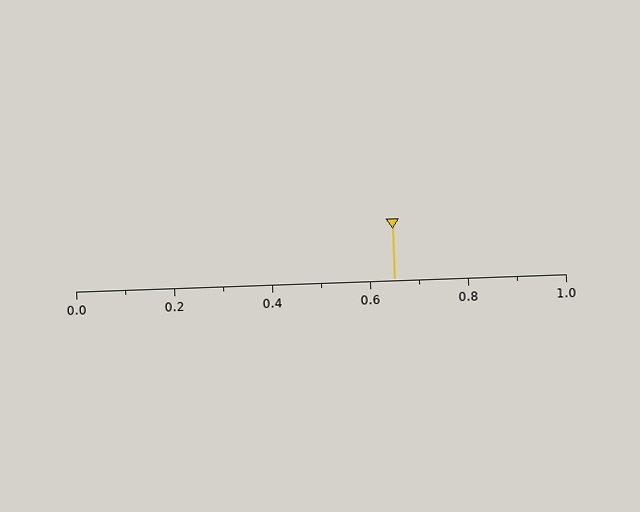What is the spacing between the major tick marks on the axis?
The major ticks are spaced 0.2 apart.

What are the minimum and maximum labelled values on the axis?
The axis runs from 0.0 to 1.0.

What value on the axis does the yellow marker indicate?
The marker indicates approximately 0.65.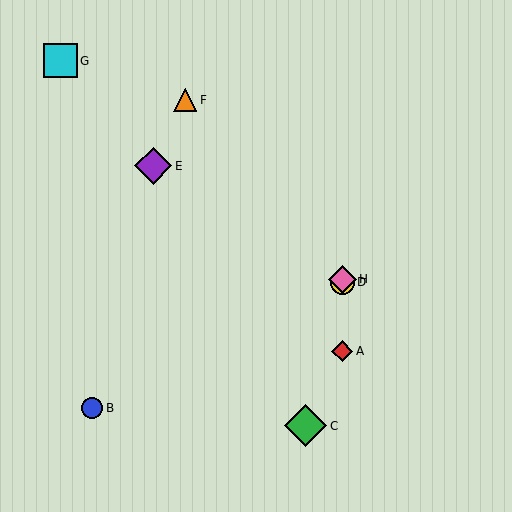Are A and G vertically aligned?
No, A is at x≈342 and G is at x≈61.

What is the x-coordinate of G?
Object G is at x≈61.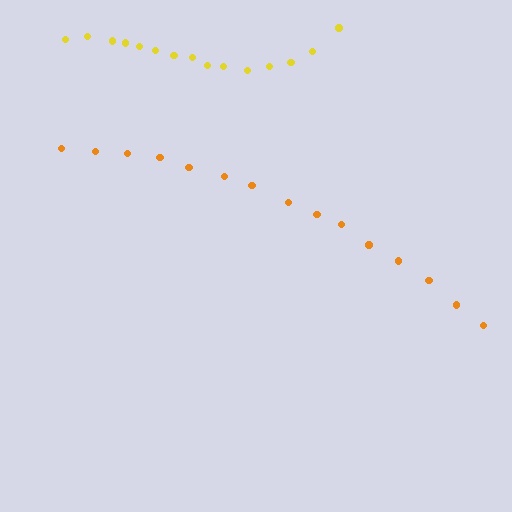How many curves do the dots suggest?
There are 2 distinct paths.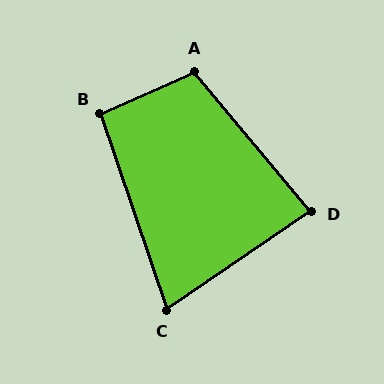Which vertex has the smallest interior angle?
C, at approximately 75 degrees.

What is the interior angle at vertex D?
Approximately 84 degrees (acute).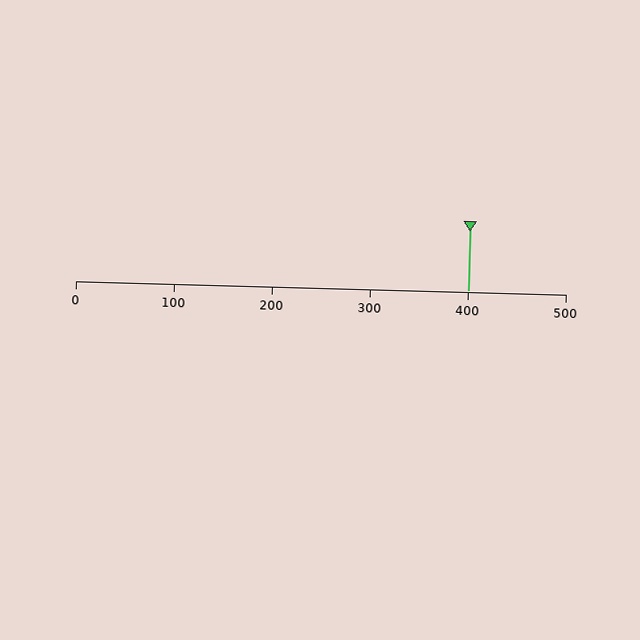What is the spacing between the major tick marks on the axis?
The major ticks are spaced 100 apart.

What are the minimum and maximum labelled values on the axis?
The axis runs from 0 to 500.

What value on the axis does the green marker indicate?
The marker indicates approximately 400.